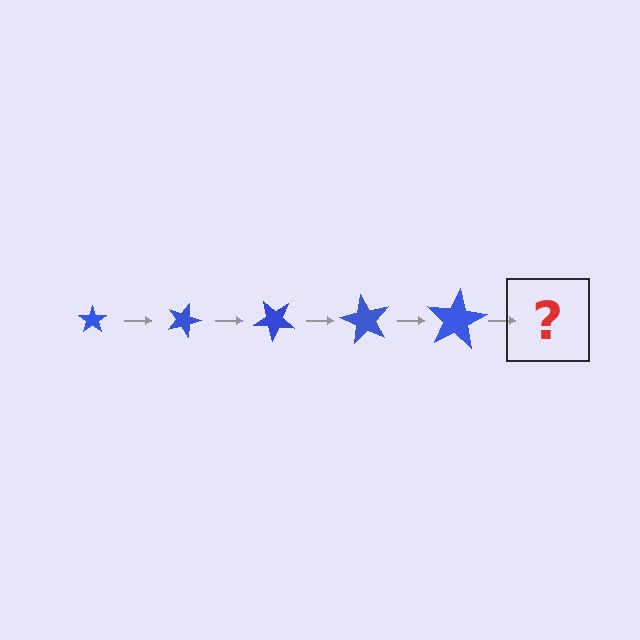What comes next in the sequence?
The next element should be a star, larger than the previous one and rotated 100 degrees from the start.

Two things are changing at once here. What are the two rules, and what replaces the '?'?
The two rules are that the star grows larger each step and it rotates 20 degrees each step. The '?' should be a star, larger than the previous one and rotated 100 degrees from the start.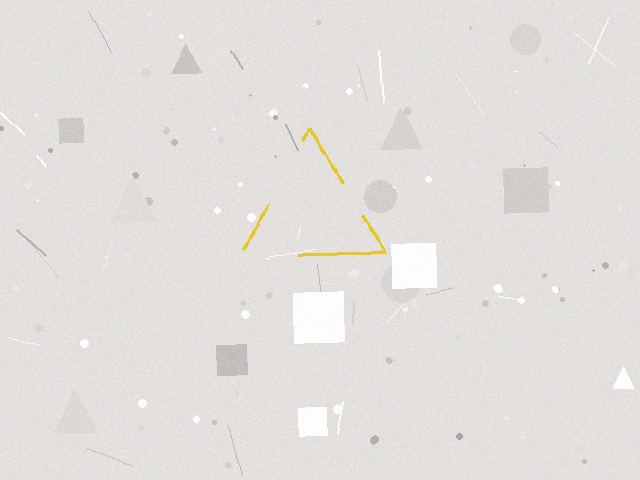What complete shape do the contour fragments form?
The contour fragments form a triangle.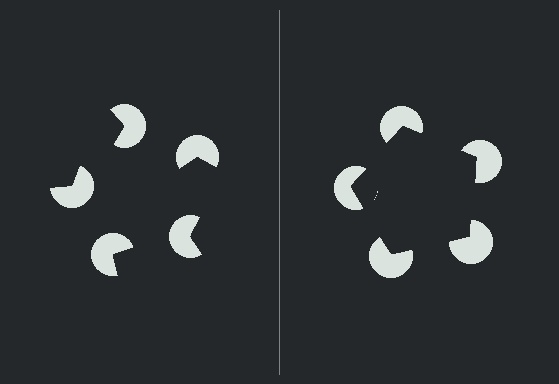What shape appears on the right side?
An illusory pentagon.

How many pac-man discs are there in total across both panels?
10 — 5 on each side.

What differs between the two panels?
The pac-man discs are positioned identically on both sides; only the wedge orientations differ. On the right they align to a pentagon; on the left they are misaligned.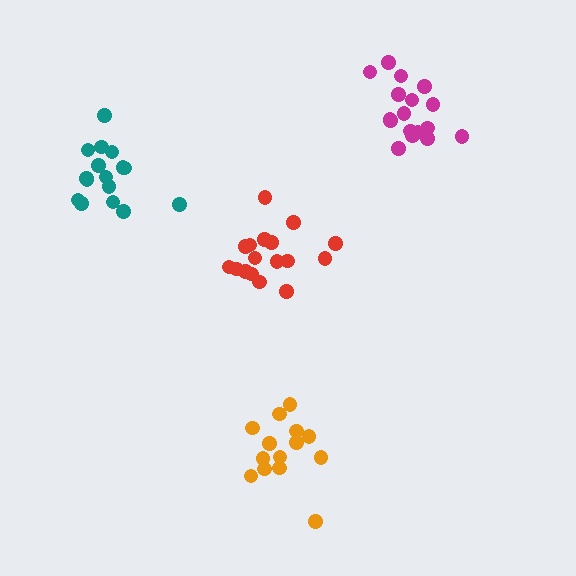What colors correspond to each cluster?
The clusters are colored: orange, red, teal, magenta.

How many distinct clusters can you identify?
There are 4 distinct clusters.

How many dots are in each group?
Group 1: 14 dots, Group 2: 17 dots, Group 3: 16 dots, Group 4: 17 dots (64 total).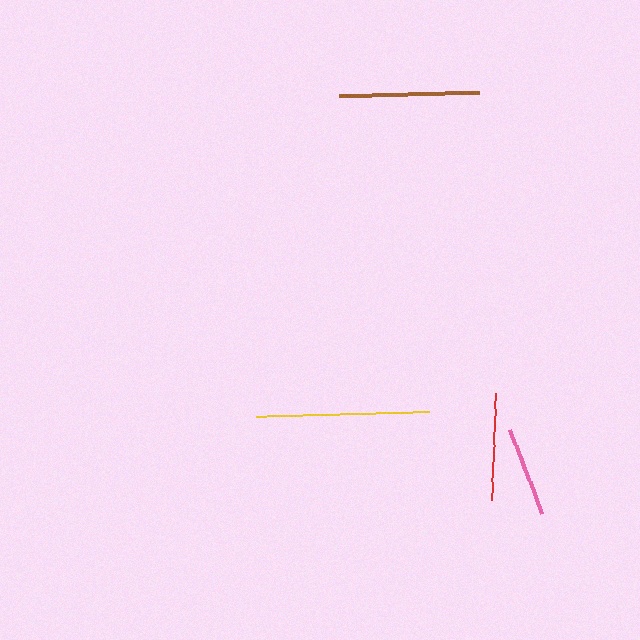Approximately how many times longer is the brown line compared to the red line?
The brown line is approximately 1.3 times the length of the red line.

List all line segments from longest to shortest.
From longest to shortest: yellow, brown, red, pink.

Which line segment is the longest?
The yellow line is the longest at approximately 173 pixels.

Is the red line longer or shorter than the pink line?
The red line is longer than the pink line.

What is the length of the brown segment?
The brown segment is approximately 140 pixels long.